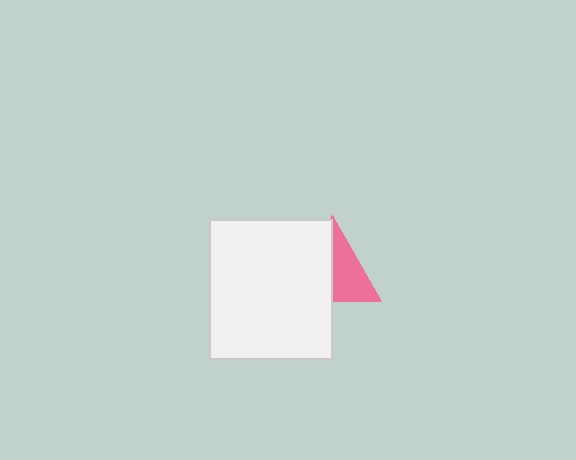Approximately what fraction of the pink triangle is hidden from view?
Roughly 52% of the pink triangle is hidden behind the white rectangle.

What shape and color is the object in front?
The object in front is a white rectangle.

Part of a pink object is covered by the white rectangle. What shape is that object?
It is a triangle.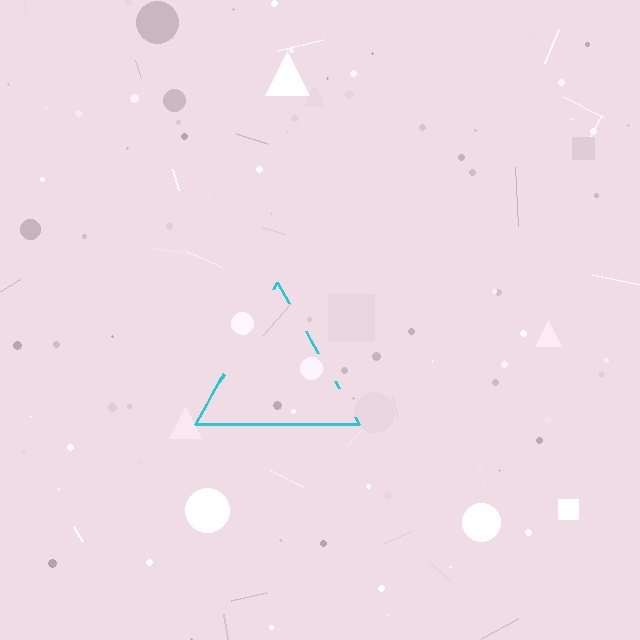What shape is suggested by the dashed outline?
The dashed outline suggests a triangle.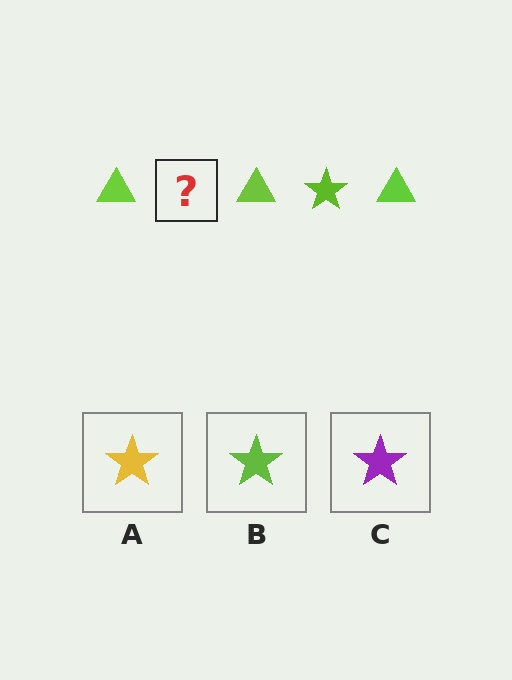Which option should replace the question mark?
Option B.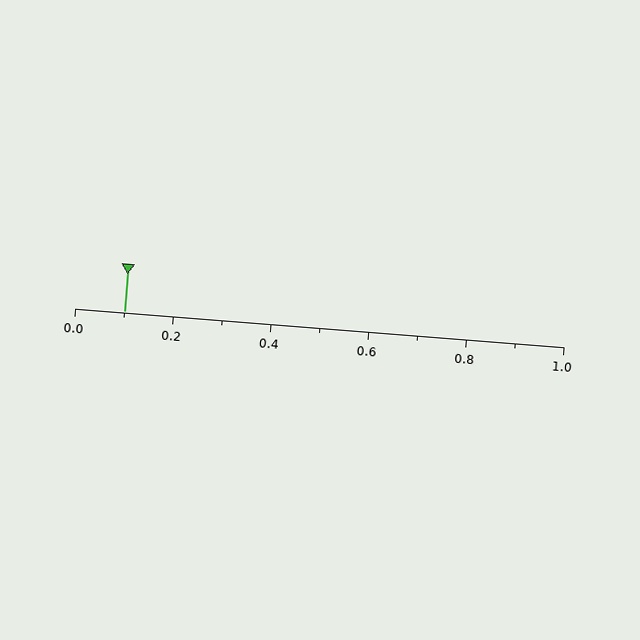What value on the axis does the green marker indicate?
The marker indicates approximately 0.1.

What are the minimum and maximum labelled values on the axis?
The axis runs from 0.0 to 1.0.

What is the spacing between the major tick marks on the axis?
The major ticks are spaced 0.2 apart.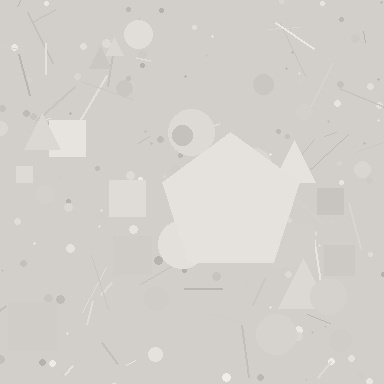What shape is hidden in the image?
A pentagon is hidden in the image.